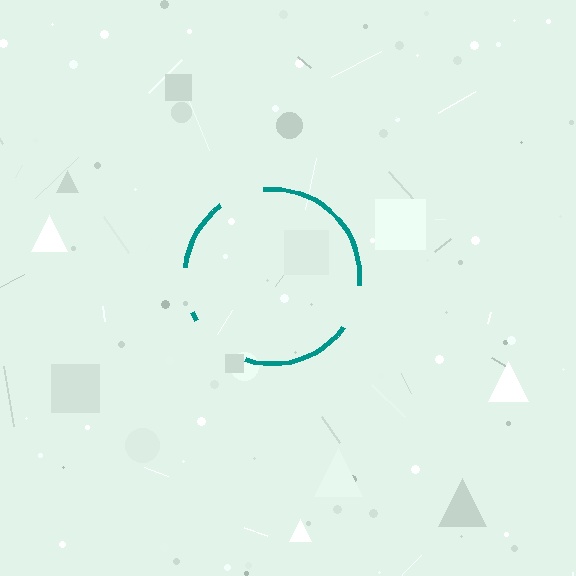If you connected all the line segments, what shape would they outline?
They would outline a circle.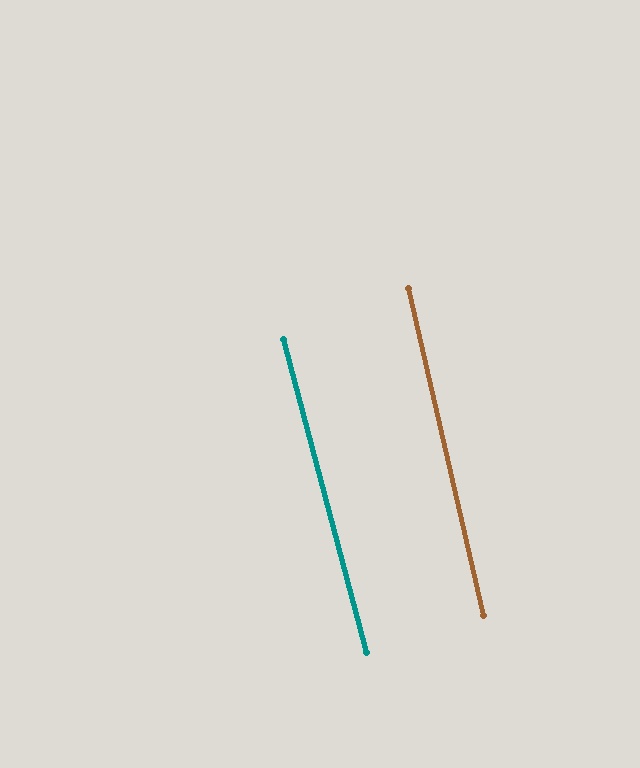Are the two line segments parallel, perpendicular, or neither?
Parallel — their directions differ by only 1.9°.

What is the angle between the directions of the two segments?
Approximately 2 degrees.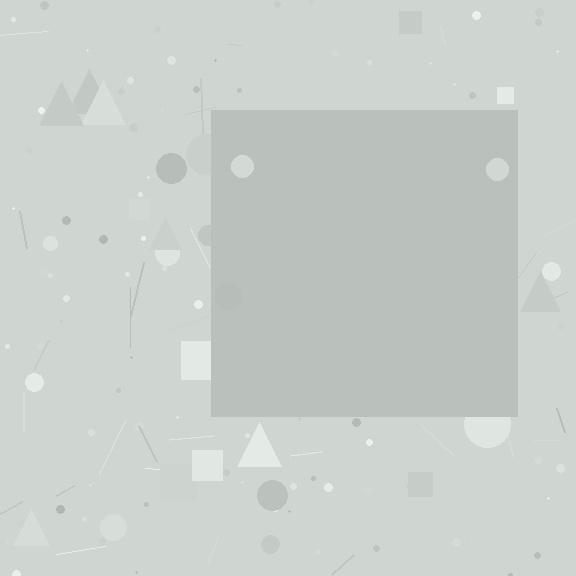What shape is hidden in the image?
A square is hidden in the image.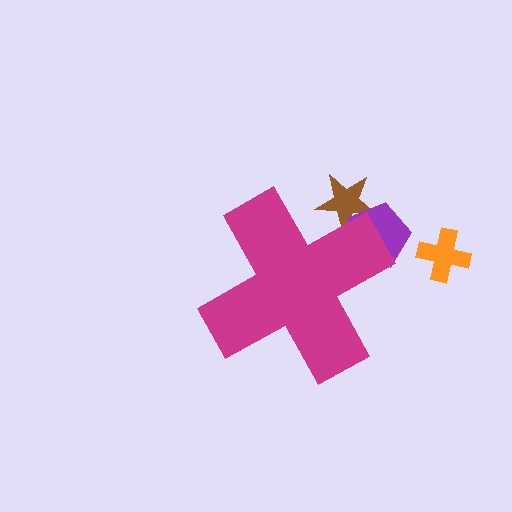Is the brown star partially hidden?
Yes, the brown star is partially hidden behind the magenta cross.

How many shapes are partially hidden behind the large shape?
2 shapes are partially hidden.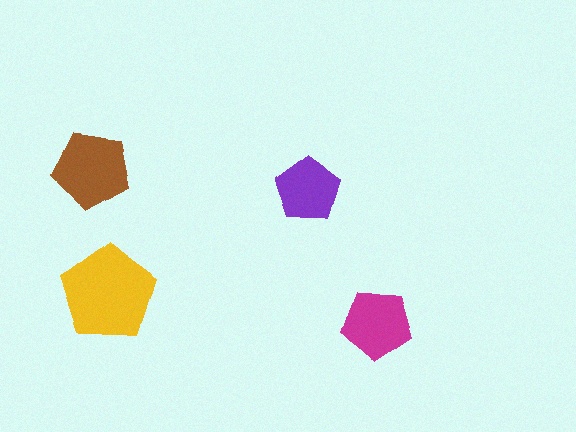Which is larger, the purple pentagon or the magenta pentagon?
The magenta one.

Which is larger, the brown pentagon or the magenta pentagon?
The brown one.